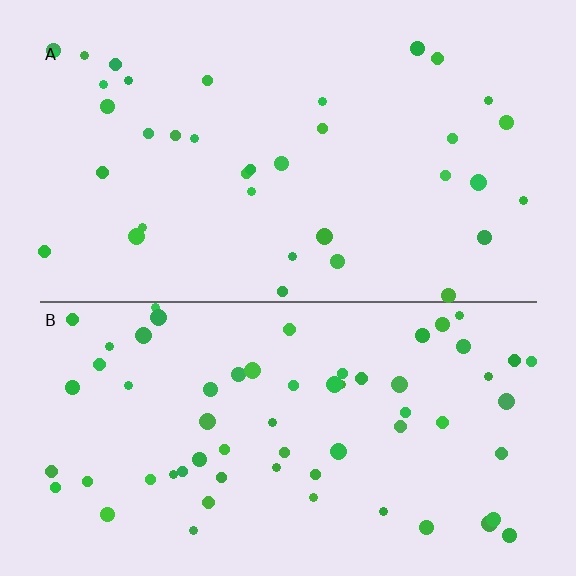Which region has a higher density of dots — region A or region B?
B (the bottom).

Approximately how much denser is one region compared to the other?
Approximately 1.7× — region B over region A.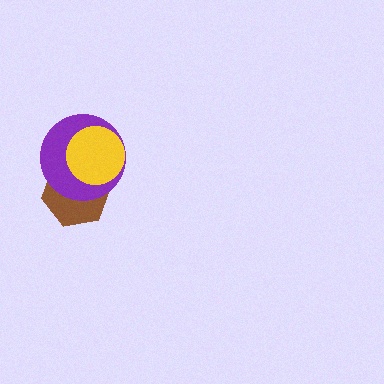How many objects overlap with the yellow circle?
2 objects overlap with the yellow circle.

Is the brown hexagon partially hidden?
Yes, it is partially covered by another shape.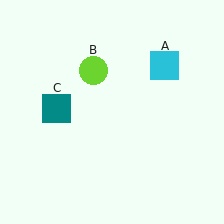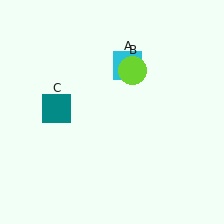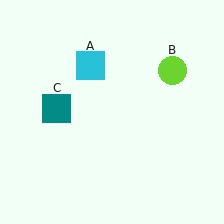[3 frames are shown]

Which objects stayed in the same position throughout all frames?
Teal square (object C) remained stationary.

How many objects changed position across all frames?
2 objects changed position: cyan square (object A), lime circle (object B).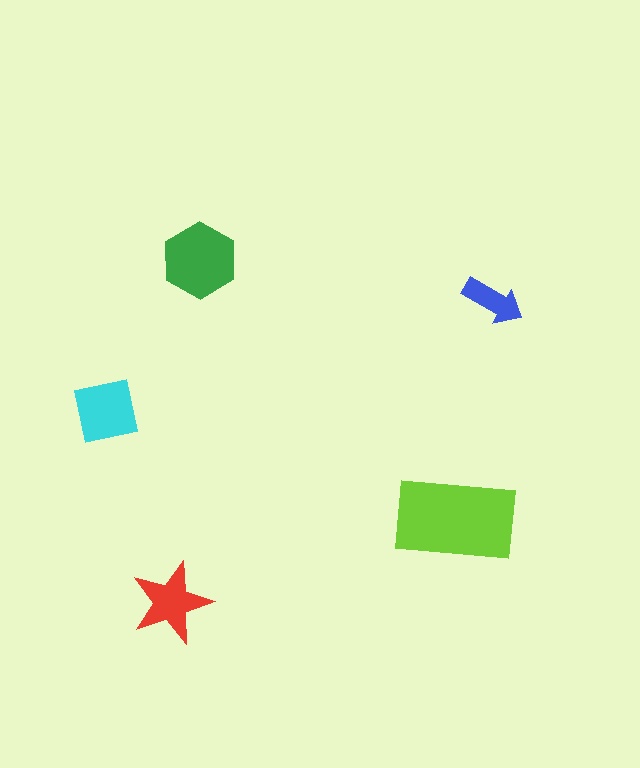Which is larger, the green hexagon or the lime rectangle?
The lime rectangle.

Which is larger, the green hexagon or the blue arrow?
The green hexagon.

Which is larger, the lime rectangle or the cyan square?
The lime rectangle.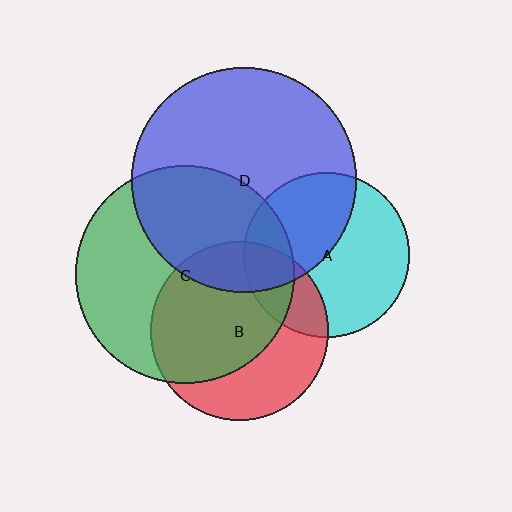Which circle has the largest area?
Circle D (blue).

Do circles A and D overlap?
Yes.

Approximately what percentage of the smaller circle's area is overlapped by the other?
Approximately 45%.